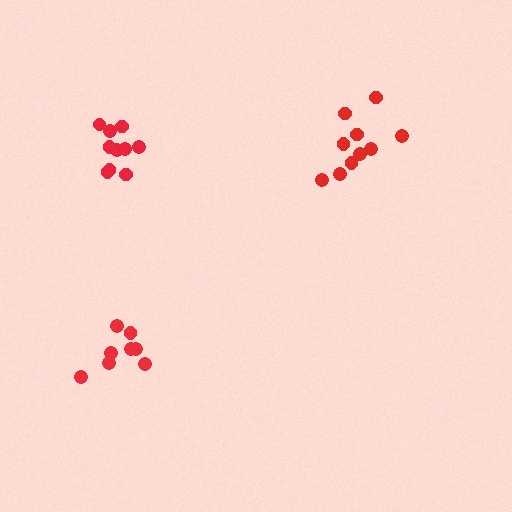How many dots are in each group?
Group 1: 8 dots, Group 2: 10 dots, Group 3: 10 dots (28 total).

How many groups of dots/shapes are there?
There are 3 groups.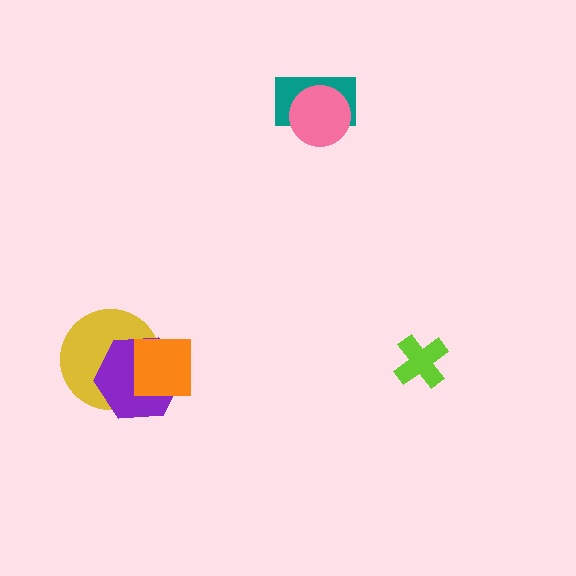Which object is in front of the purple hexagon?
The orange square is in front of the purple hexagon.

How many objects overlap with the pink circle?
1 object overlaps with the pink circle.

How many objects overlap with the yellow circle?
2 objects overlap with the yellow circle.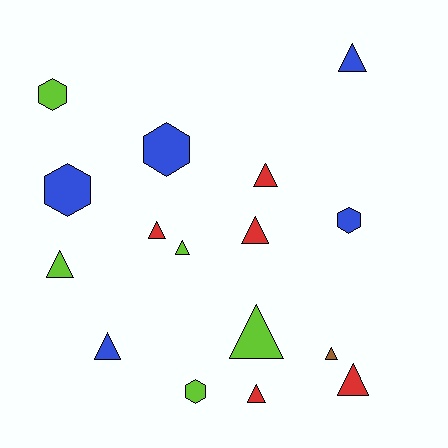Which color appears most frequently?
Lime, with 5 objects.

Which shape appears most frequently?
Triangle, with 11 objects.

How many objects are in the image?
There are 16 objects.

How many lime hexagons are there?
There are 2 lime hexagons.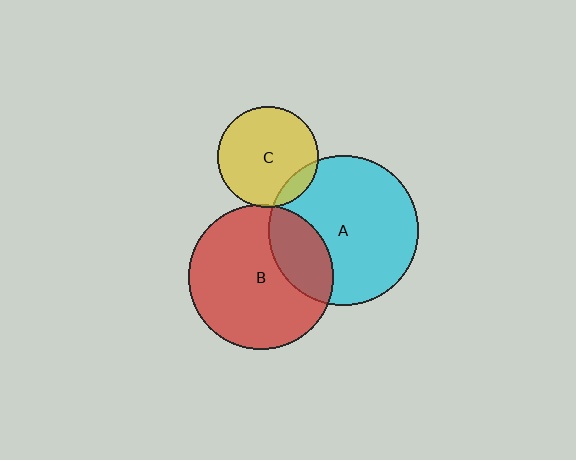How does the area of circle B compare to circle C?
Approximately 2.1 times.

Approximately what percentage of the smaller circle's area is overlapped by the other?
Approximately 5%.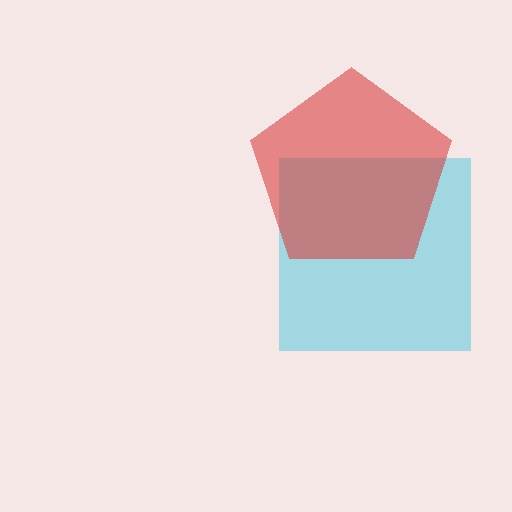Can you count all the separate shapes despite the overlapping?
Yes, there are 2 separate shapes.